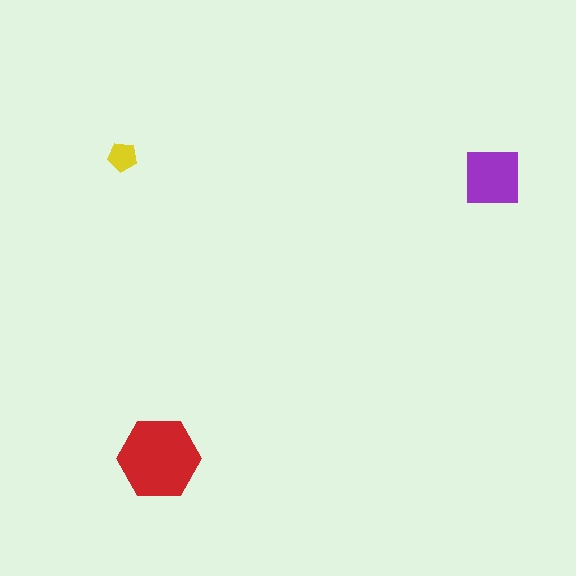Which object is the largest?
The red hexagon.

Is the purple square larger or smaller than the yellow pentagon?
Larger.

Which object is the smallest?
The yellow pentagon.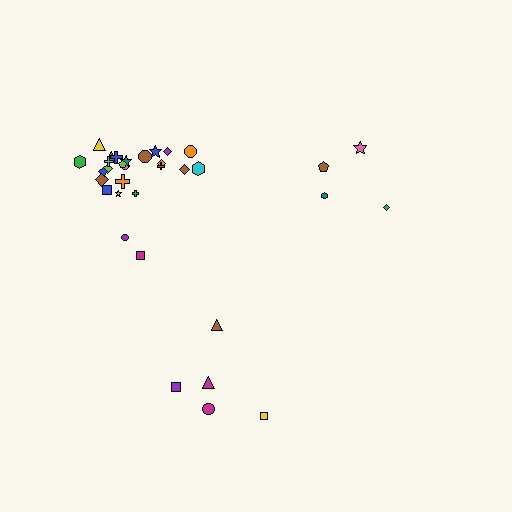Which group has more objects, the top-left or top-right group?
The top-left group.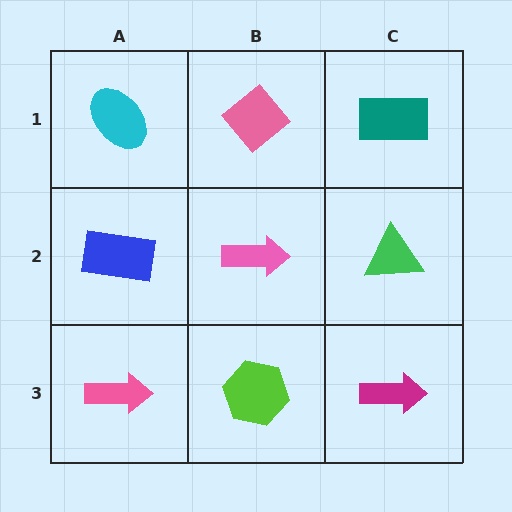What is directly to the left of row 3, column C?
A lime hexagon.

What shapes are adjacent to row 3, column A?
A blue rectangle (row 2, column A), a lime hexagon (row 3, column B).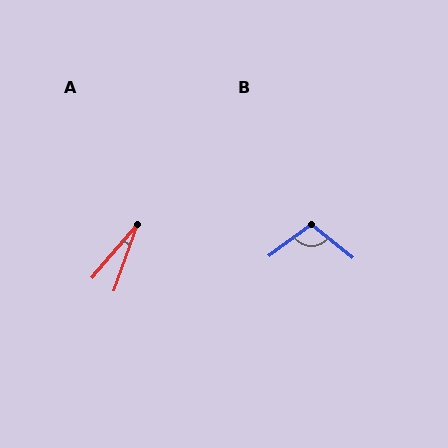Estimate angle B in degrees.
Approximately 105 degrees.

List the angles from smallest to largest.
A (20°), B (105°).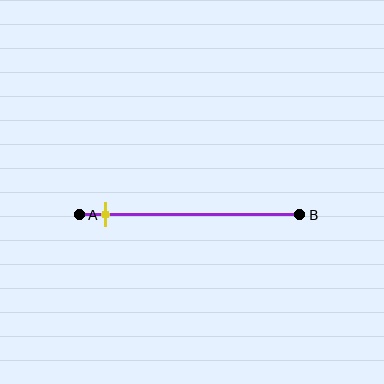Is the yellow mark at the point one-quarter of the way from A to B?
No, the mark is at about 10% from A, not at the 25% one-quarter point.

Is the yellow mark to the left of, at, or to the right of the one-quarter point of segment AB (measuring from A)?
The yellow mark is to the left of the one-quarter point of segment AB.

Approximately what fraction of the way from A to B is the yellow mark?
The yellow mark is approximately 10% of the way from A to B.